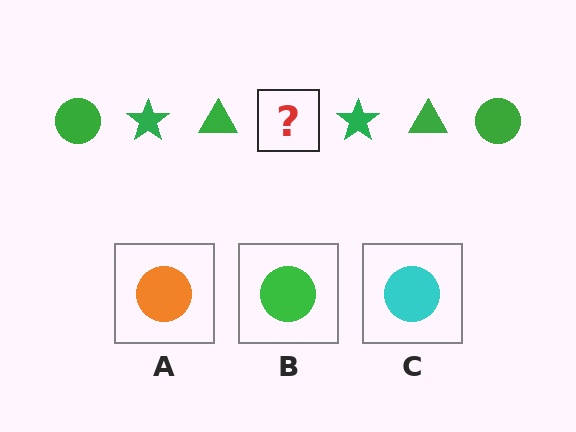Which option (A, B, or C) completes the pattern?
B.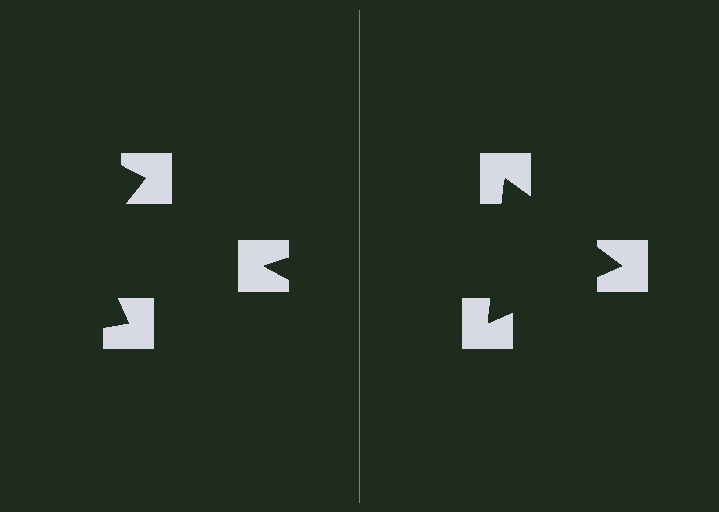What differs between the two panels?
The notched squares are positioned identically on both sides; only the wedge orientations differ. On the right they align to a triangle; on the left they are misaligned.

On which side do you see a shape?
An illusory triangle appears on the right side. On the left side the wedge cuts are rotated, so no coherent shape forms.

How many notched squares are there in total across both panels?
6 — 3 on each side.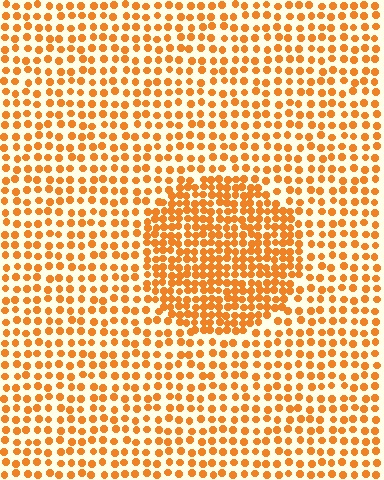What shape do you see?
I see a circle.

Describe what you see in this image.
The image contains small orange elements arranged at two different densities. A circle-shaped region is visible where the elements are more densely packed than the surrounding area.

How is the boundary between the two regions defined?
The boundary is defined by a change in element density (approximately 1.9x ratio). All elements are the same color, size, and shape.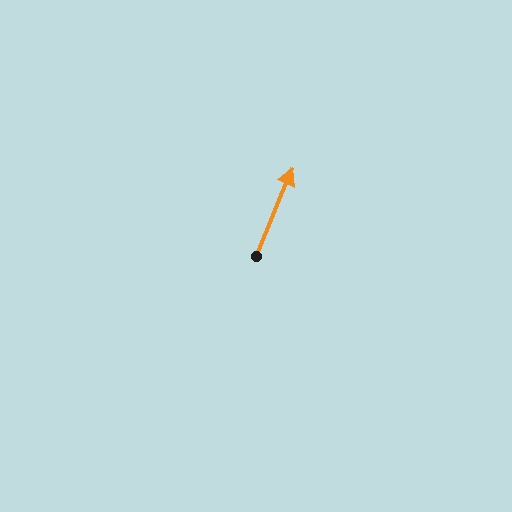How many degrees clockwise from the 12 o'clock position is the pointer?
Approximately 22 degrees.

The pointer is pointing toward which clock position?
Roughly 1 o'clock.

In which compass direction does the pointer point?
North.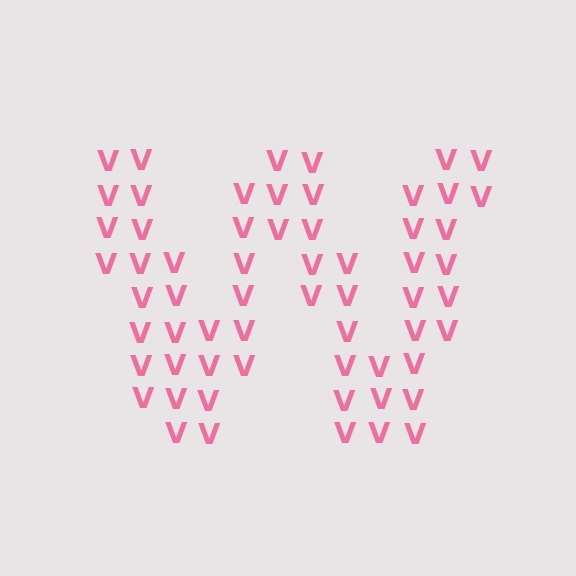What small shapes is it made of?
It is made of small letter V's.